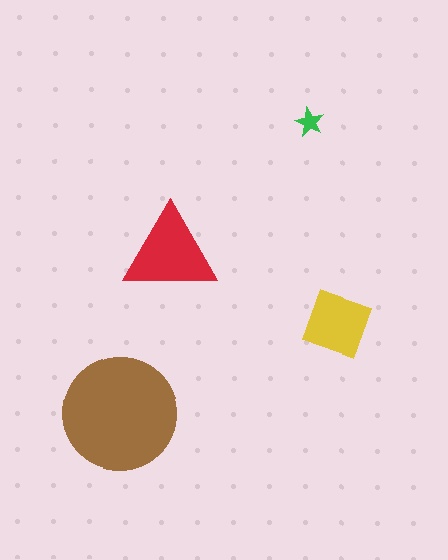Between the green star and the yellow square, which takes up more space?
The yellow square.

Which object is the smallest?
The green star.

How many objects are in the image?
There are 4 objects in the image.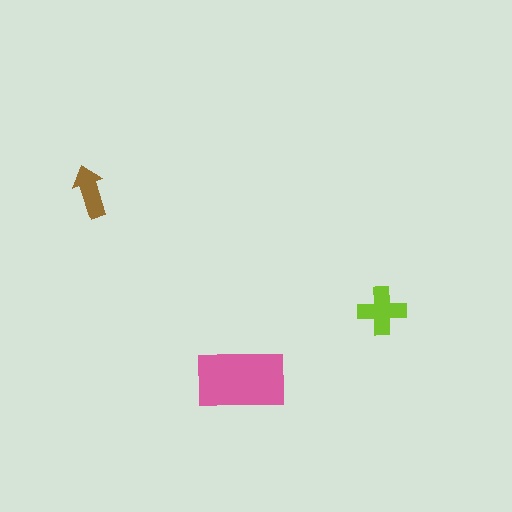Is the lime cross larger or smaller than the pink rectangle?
Smaller.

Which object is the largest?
The pink rectangle.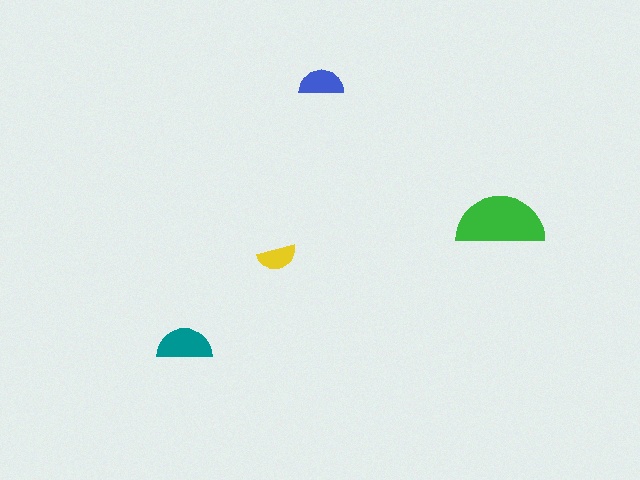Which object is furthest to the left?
The teal semicircle is leftmost.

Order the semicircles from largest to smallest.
the green one, the teal one, the blue one, the yellow one.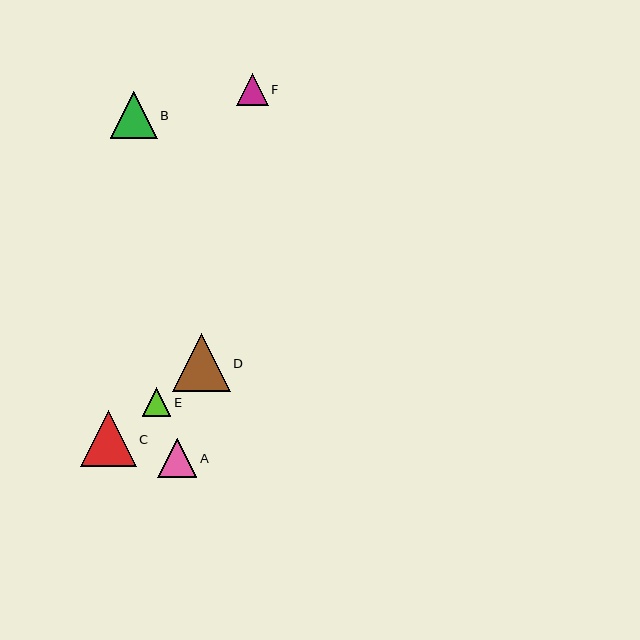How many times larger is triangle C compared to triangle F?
Triangle C is approximately 1.7 times the size of triangle F.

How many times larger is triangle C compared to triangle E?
Triangle C is approximately 1.9 times the size of triangle E.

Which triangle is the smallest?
Triangle E is the smallest with a size of approximately 29 pixels.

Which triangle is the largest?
Triangle D is the largest with a size of approximately 58 pixels.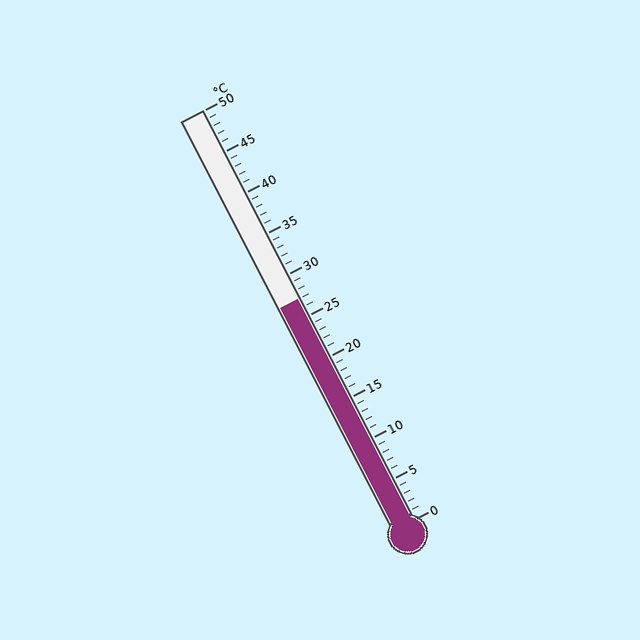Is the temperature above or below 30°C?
The temperature is below 30°C.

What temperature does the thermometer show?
The thermometer shows approximately 27°C.